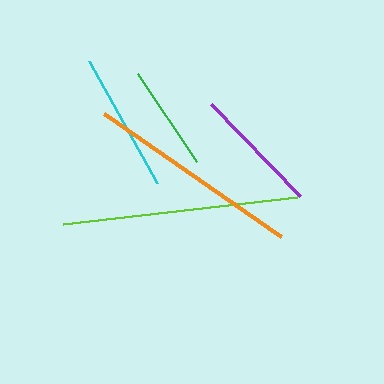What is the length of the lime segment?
The lime segment is approximately 236 pixels long.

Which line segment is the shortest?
The green line is the shortest at approximately 106 pixels.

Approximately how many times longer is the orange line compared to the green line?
The orange line is approximately 2.0 times the length of the green line.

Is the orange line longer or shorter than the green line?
The orange line is longer than the green line.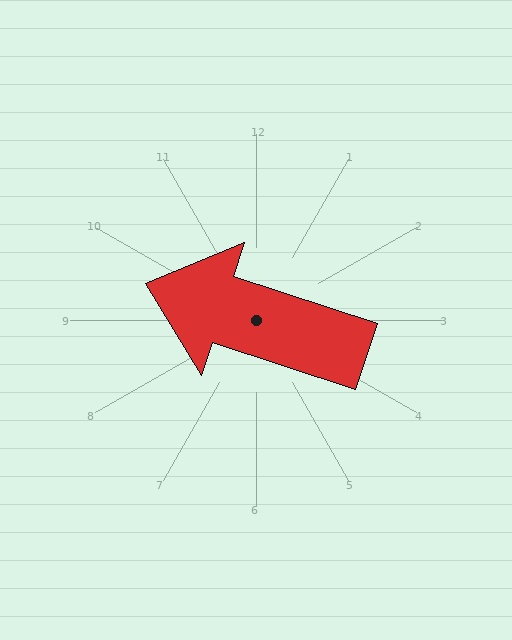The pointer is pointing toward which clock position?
Roughly 10 o'clock.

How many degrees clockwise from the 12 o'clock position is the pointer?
Approximately 288 degrees.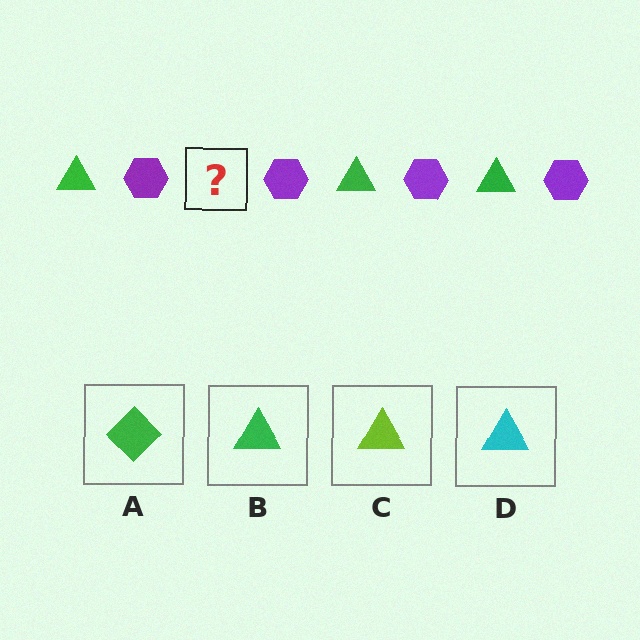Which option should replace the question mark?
Option B.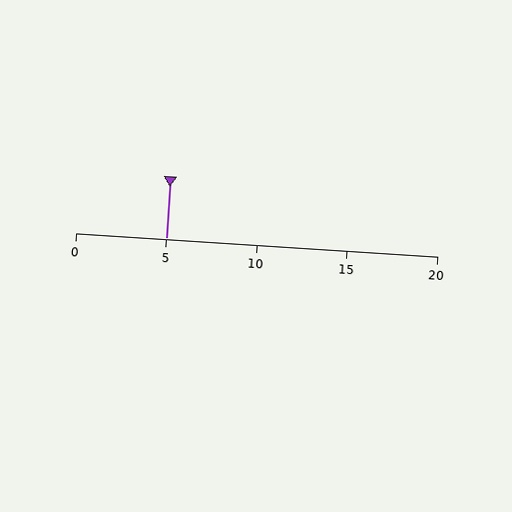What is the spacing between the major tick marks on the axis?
The major ticks are spaced 5 apart.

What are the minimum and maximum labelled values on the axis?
The axis runs from 0 to 20.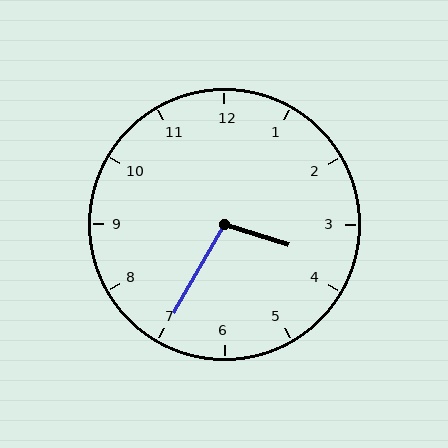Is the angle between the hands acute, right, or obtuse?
It is obtuse.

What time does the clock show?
3:35.